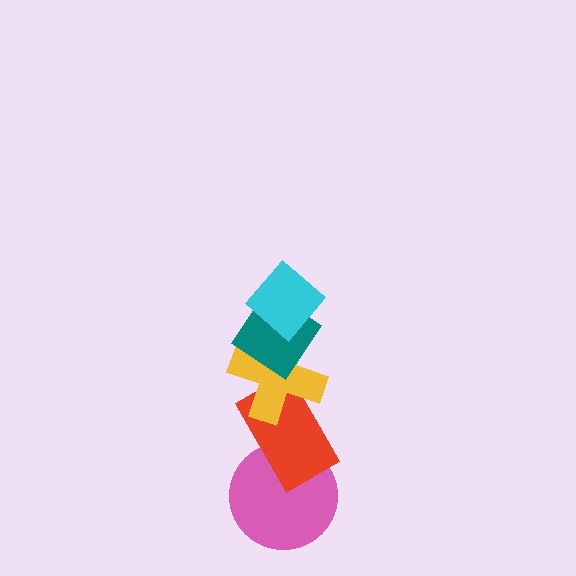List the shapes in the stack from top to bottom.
From top to bottom: the cyan diamond, the teal diamond, the yellow cross, the red rectangle, the pink circle.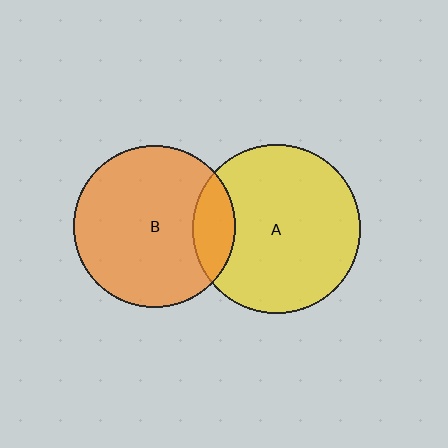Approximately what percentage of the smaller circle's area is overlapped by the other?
Approximately 15%.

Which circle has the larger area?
Circle A (yellow).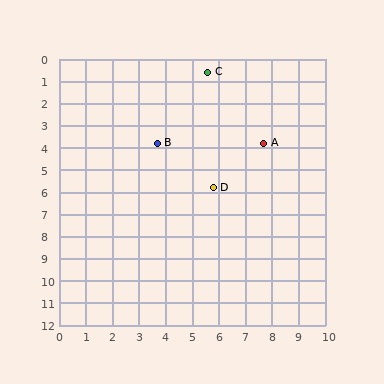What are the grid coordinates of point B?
Point B is at approximately (3.7, 3.8).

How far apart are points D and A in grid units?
Points D and A are about 2.8 grid units apart.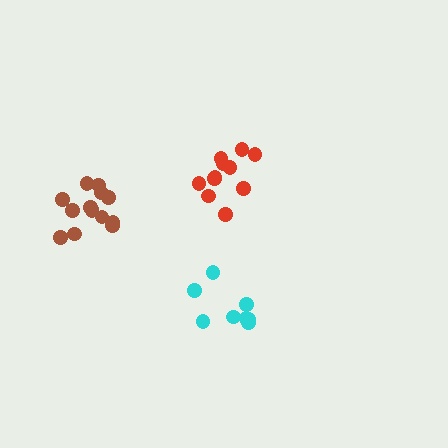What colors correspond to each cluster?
The clusters are colored: red, cyan, brown.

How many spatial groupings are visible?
There are 3 spatial groupings.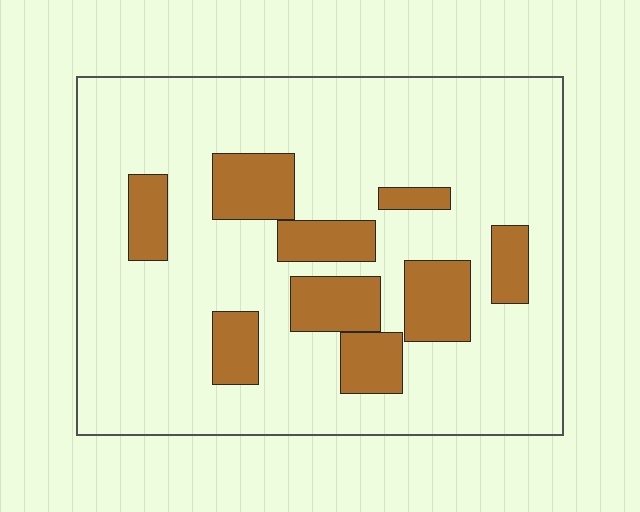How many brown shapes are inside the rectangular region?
9.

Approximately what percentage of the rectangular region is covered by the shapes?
Approximately 20%.